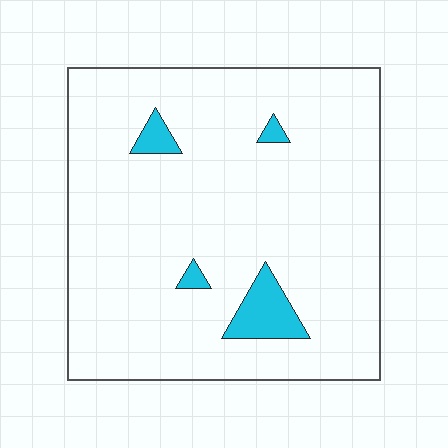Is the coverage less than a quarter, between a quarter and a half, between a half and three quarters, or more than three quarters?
Less than a quarter.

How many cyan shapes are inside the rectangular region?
4.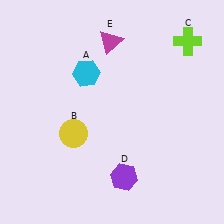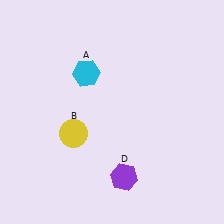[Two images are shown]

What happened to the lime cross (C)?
The lime cross (C) was removed in Image 2. It was in the top-right area of Image 1.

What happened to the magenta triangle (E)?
The magenta triangle (E) was removed in Image 2. It was in the top-left area of Image 1.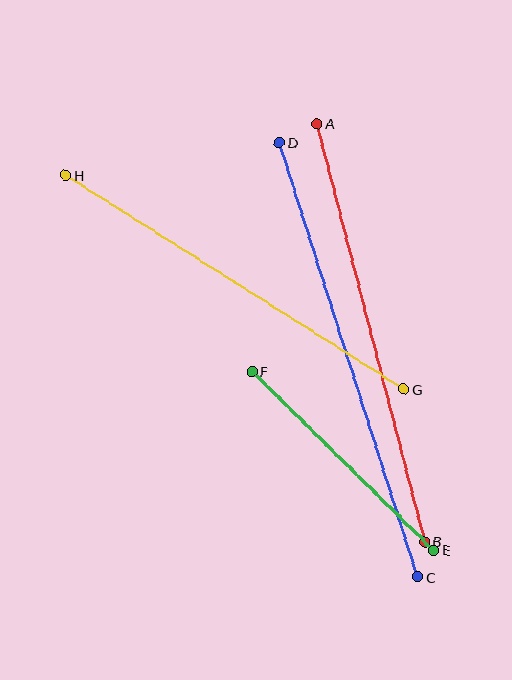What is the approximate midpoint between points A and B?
The midpoint is at approximately (371, 333) pixels.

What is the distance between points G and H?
The distance is approximately 400 pixels.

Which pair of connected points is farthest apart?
Points C and D are farthest apart.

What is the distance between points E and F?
The distance is approximately 255 pixels.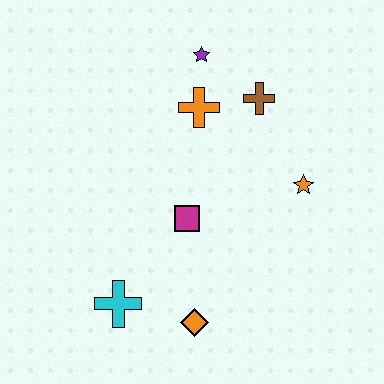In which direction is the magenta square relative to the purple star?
The magenta square is below the purple star.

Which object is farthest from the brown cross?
The cyan cross is farthest from the brown cross.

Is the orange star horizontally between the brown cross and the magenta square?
No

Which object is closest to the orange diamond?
The cyan cross is closest to the orange diamond.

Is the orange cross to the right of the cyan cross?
Yes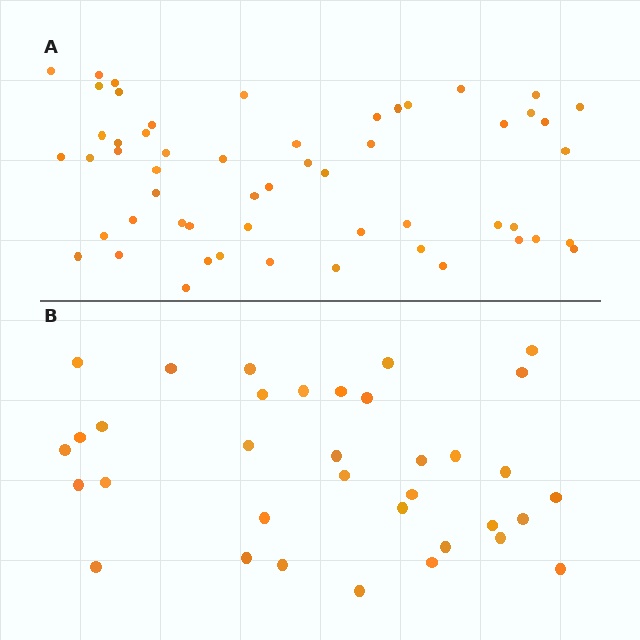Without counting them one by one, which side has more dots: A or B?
Region A (the top region) has more dots.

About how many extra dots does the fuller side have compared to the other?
Region A has approximately 20 more dots than region B.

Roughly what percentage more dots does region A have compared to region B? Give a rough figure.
About 55% more.